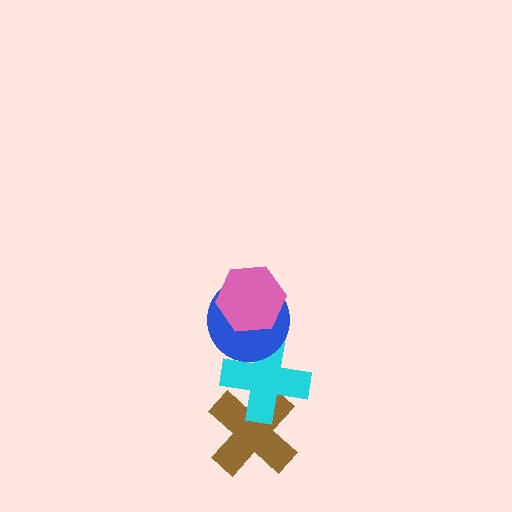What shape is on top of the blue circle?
The pink hexagon is on top of the blue circle.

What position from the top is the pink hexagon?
The pink hexagon is 1st from the top.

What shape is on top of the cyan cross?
The blue circle is on top of the cyan cross.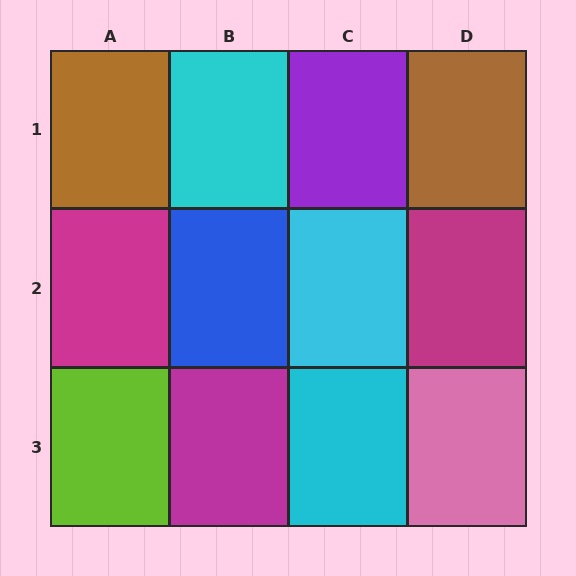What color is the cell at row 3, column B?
Magenta.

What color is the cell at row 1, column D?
Brown.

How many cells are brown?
2 cells are brown.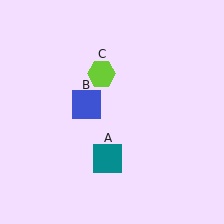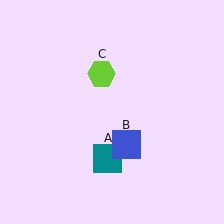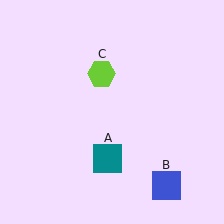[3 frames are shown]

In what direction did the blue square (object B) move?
The blue square (object B) moved down and to the right.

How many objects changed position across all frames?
1 object changed position: blue square (object B).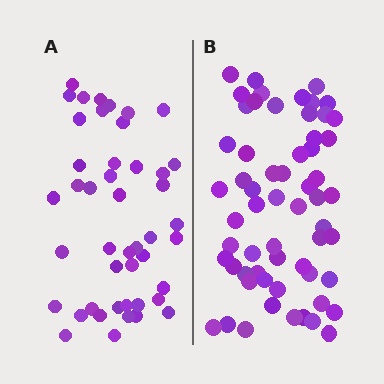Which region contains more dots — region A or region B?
Region B (the right region) has more dots.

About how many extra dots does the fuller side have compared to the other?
Region B has approximately 15 more dots than region A.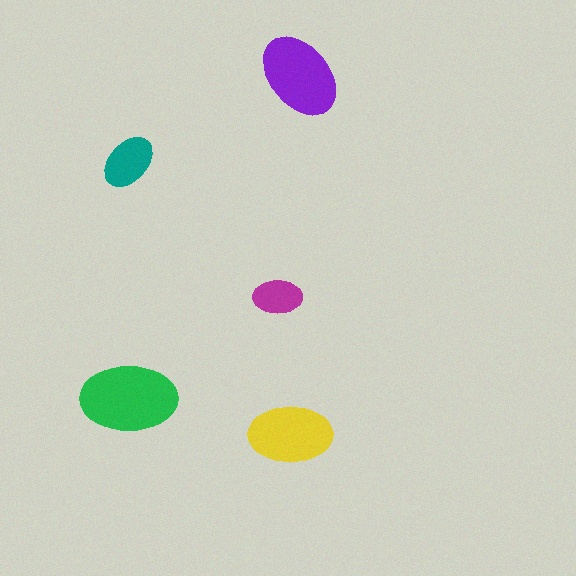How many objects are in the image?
There are 5 objects in the image.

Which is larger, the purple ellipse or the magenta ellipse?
The purple one.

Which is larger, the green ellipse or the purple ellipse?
The green one.